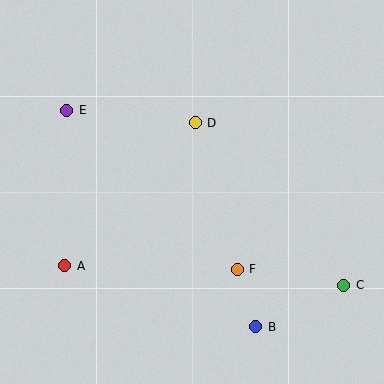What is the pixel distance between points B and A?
The distance between B and A is 200 pixels.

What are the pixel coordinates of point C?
Point C is at (344, 285).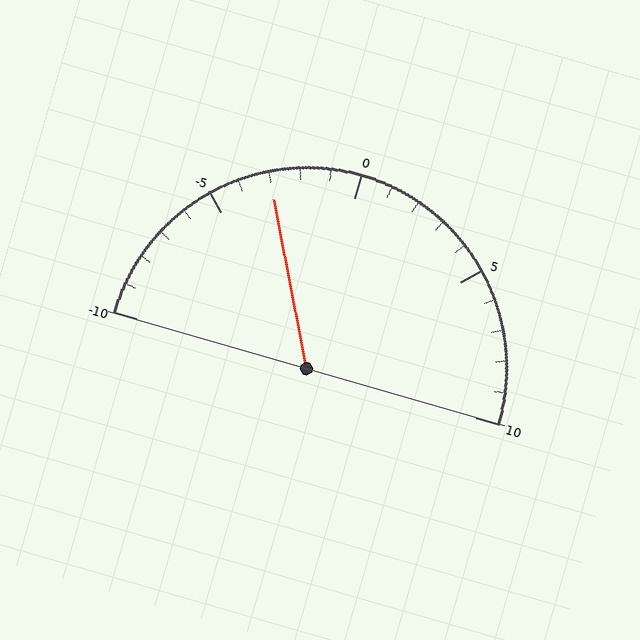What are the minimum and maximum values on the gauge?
The gauge ranges from -10 to 10.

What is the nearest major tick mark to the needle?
The nearest major tick mark is -5.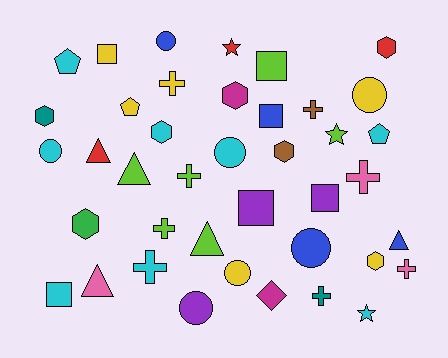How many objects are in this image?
There are 40 objects.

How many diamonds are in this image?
There is 1 diamond.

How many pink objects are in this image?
There are 3 pink objects.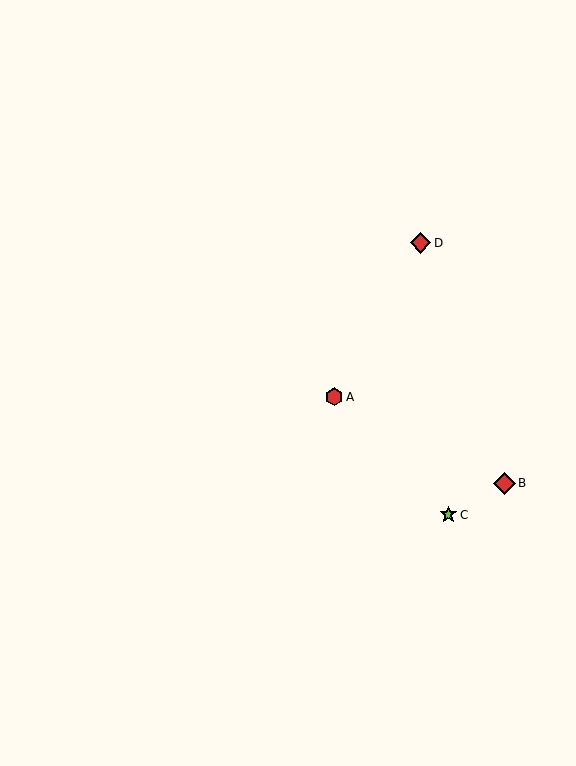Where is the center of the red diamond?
The center of the red diamond is at (420, 243).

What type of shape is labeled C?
Shape C is a lime star.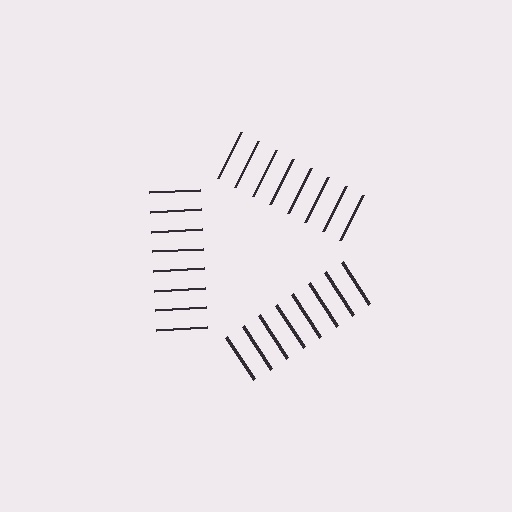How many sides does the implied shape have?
3 sides — the line-ends trace a triangle.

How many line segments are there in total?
24 — 8 along each of the 3 edges.